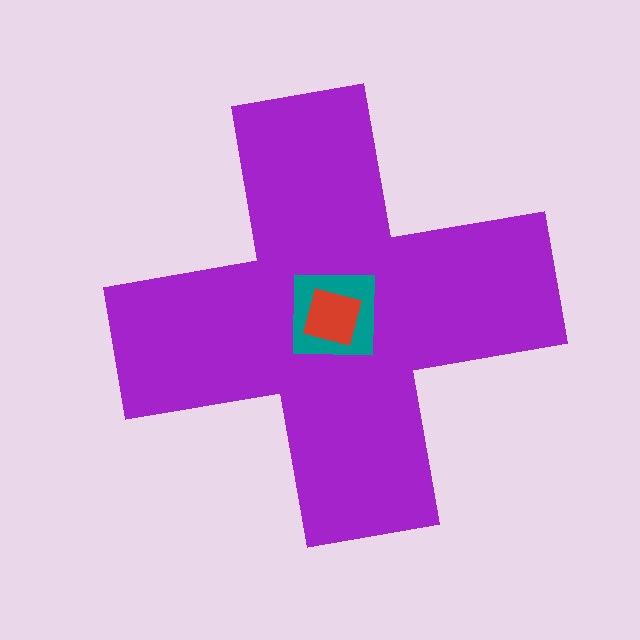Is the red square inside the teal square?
Yes.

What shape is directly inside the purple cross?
The teal square.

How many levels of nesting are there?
3.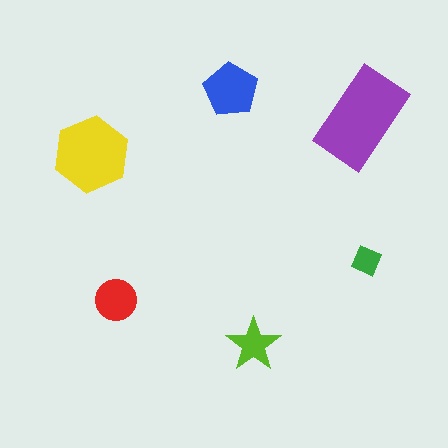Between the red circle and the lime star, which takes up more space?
The red circle.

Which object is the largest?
The purple rectangle.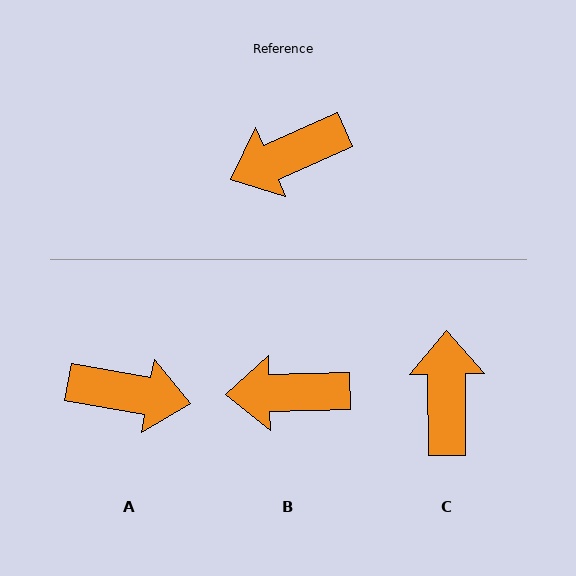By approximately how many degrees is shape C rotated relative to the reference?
Approximately 113 degrees clockwise.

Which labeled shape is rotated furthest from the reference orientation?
A, about 147 degrees away.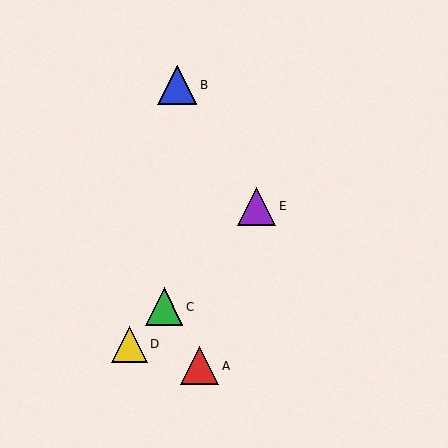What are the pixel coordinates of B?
Object B is at (177, 85).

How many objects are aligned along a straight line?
3 objects (C, D, E) are aligned along a straight line.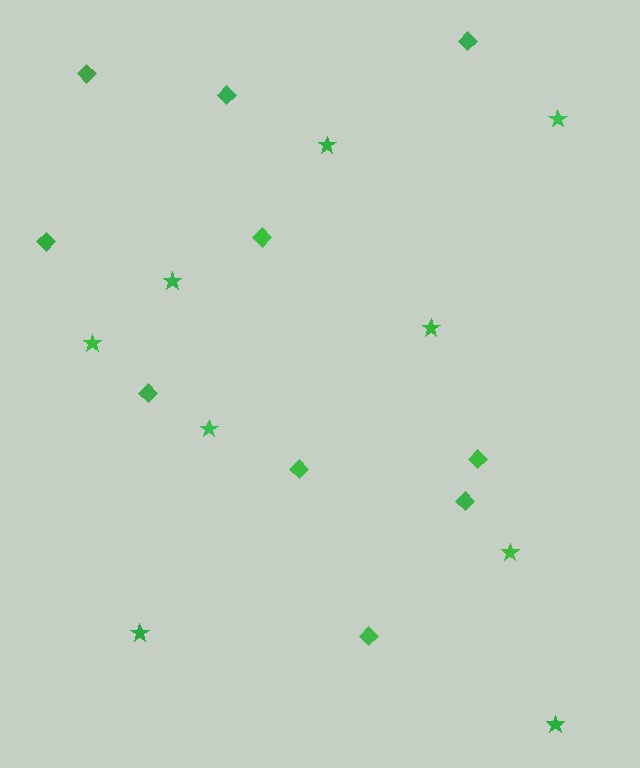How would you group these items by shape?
There are 2 groups: one group of diamonds (10) and one group of stars (9).